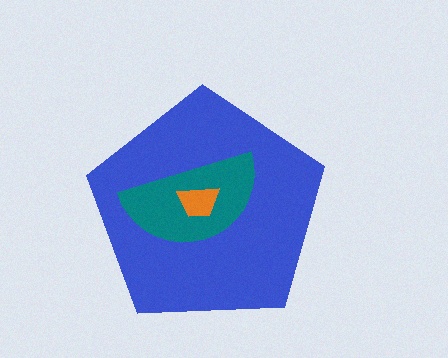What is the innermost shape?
The orange trapezoid.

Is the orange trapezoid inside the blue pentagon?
Yes.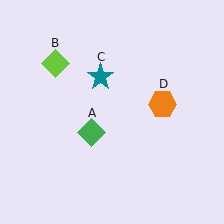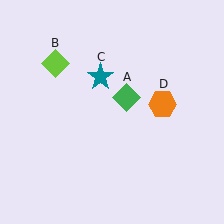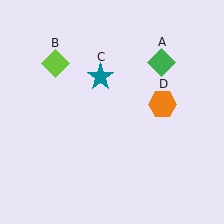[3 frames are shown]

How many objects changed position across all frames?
1 object changed position: green diamond (object A).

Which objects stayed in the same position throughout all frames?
Lime diamond (object B) and teal star (object C) and orange hexagon (object D) remained stationary.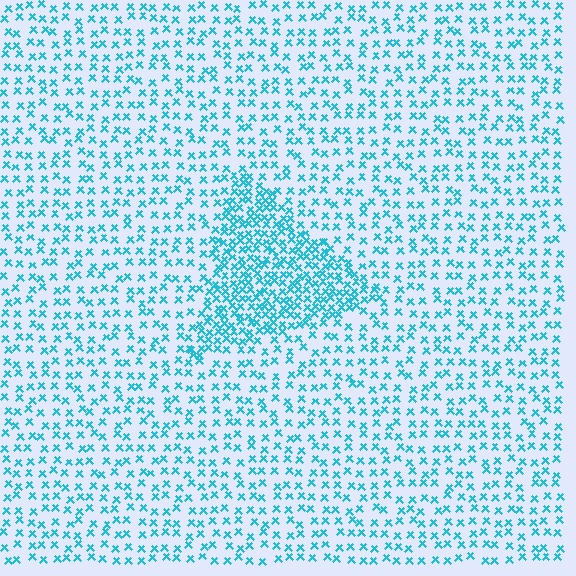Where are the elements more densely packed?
The elements are more densely packed inside the triangle boundary.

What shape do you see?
I see a triangle.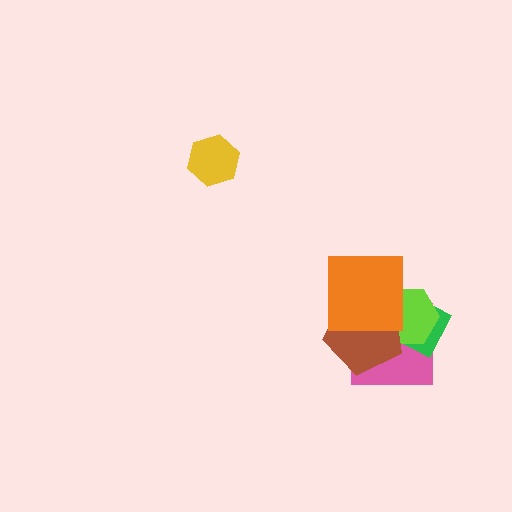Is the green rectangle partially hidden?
Yes, it is partially covered by another shape.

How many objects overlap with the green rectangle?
4 objects overlap with the green rectangle.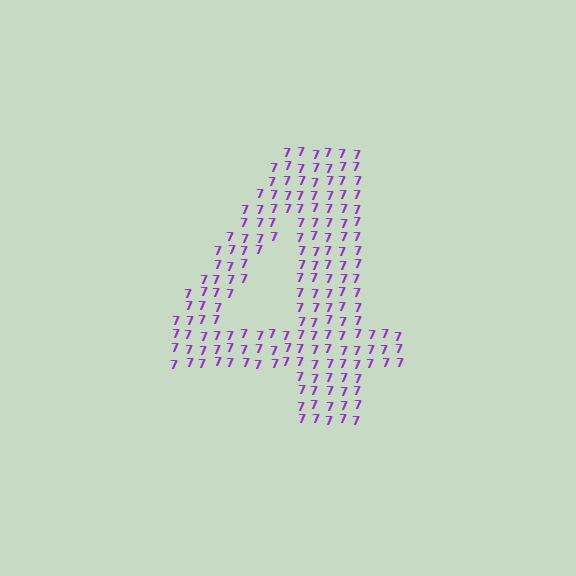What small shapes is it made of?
It is made of small digit 7's.